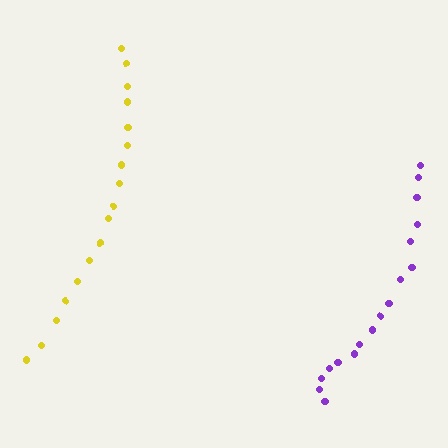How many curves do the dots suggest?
There are 2 distinct paths.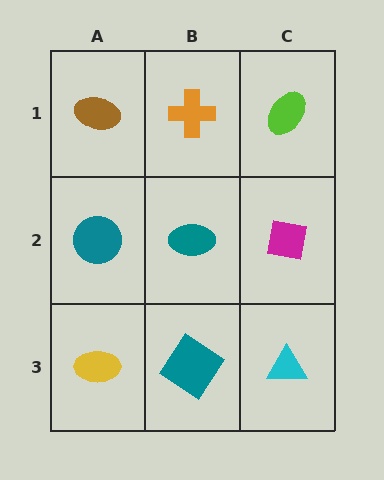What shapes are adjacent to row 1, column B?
A teal ellipse (row 2, column B), a brown ellipse (row 1, column A), a lime ellipse (row 1, column C).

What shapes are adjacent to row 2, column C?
A lime ellipse (row 1, column C), a cyan triangle (row 3, column C), a teal ellipse (row 2, column B).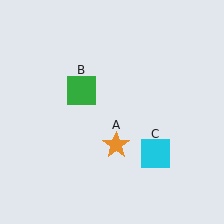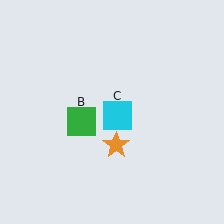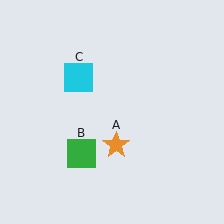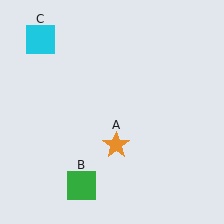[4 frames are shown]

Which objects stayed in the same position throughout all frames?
Orange star (object A) remained stationary.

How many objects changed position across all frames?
2 objects changed position: green square (object B), cyan square (object C).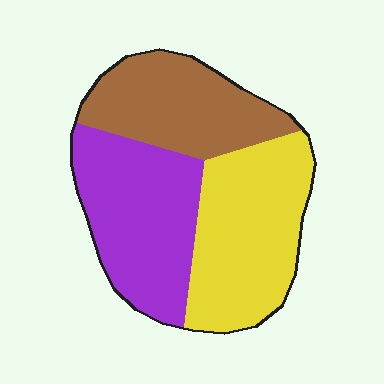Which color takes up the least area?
Brown, at roughly 30%.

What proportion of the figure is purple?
Purple takes up between a quarter and a half of the figure.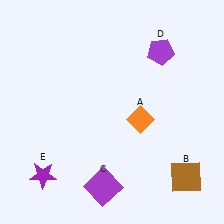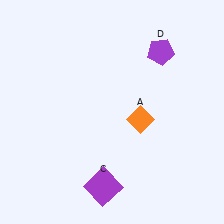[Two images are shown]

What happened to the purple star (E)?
The purple star (E) was removed in Image 2. It was in the bottom-left area of Image 1.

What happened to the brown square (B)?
The brown square (B) was removed in Image 2. It was in the bottom-right area of Image 1.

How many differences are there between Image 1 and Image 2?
There are 2 differences between the two images.